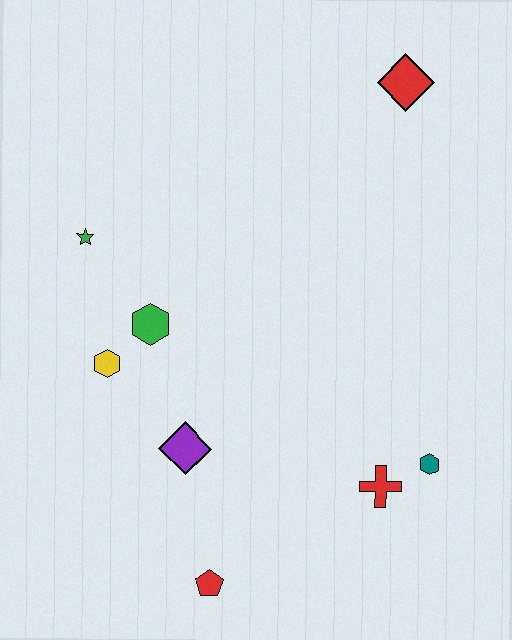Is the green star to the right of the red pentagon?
No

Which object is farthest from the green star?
The teal hexagon is farthest from the green star.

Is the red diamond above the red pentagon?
Yes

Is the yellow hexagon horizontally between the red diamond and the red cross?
No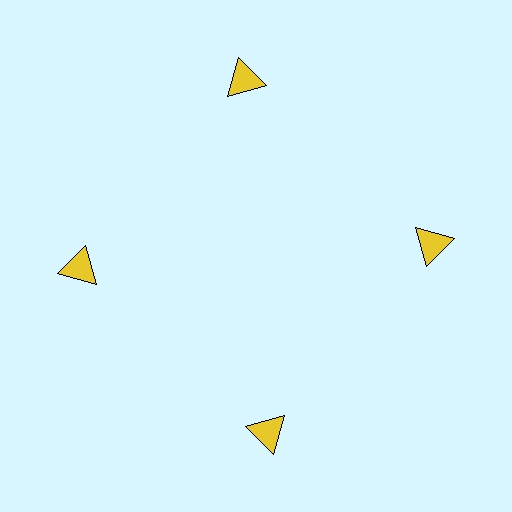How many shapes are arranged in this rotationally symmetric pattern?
There are 4 shapes, arranged in 4 groups of 1.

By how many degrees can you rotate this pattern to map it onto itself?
The pattern maps onto itself every 90 degrees of rotation.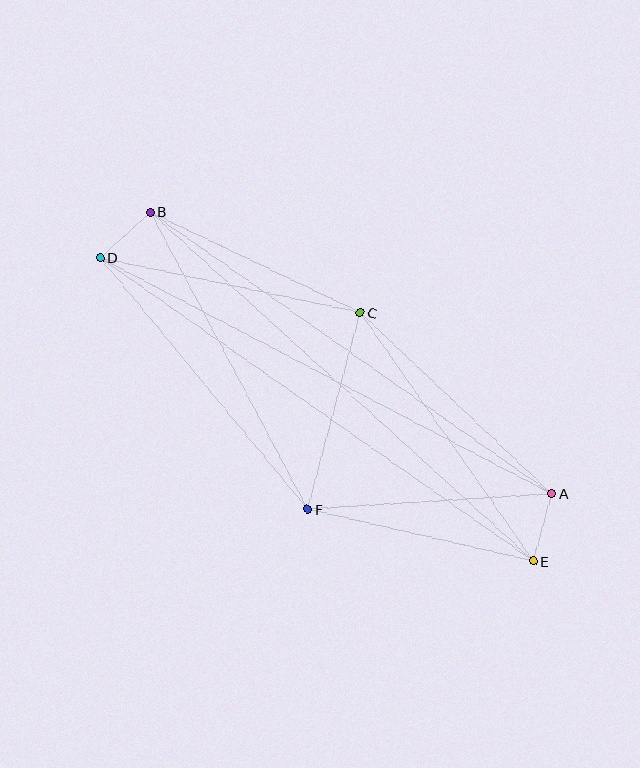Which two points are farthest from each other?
Points D and E are farthest from each other.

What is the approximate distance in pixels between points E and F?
The distance between E and F is approximately 231 pixels.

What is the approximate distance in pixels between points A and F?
The distance between A and F is approximately 245 pixels.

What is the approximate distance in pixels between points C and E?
The distance between C and E is approximately 303 pixels.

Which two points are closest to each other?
Points B and D are closest to each other.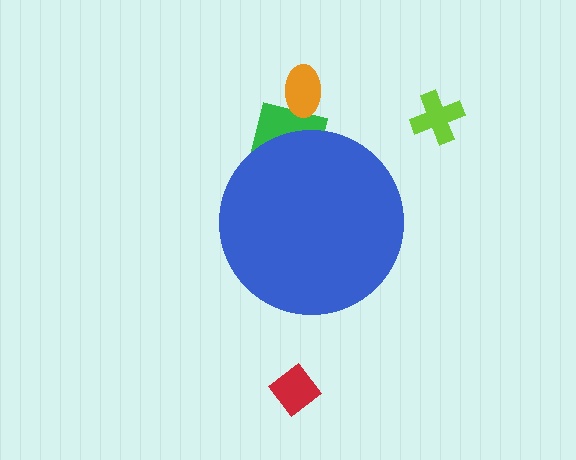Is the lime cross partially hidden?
No, the lime cross is fully visible.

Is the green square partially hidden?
Yes, the green square is partially hidden behind the blue circle.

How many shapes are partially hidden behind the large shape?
1 shape is partially hidden.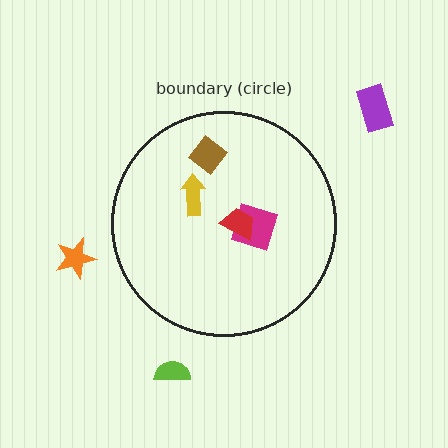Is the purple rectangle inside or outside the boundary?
Outside.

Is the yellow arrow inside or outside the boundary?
Inside.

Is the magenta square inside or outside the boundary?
Inside.